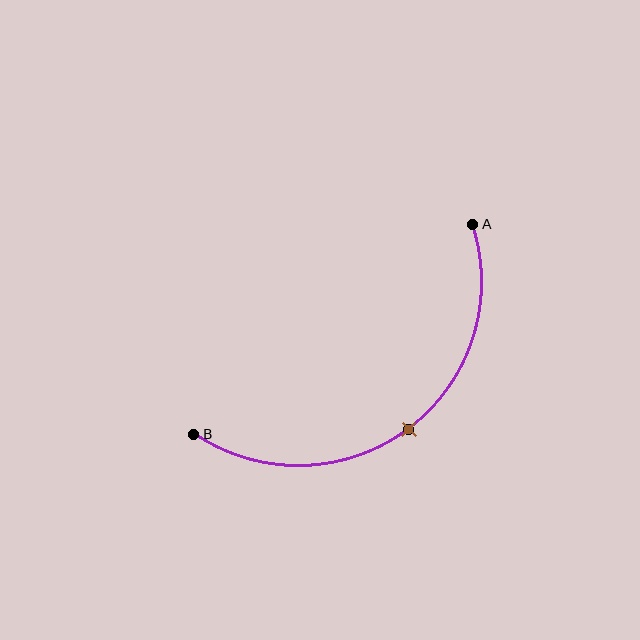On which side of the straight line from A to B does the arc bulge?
The arc bulges below and to the right of the straight line connecting A and B.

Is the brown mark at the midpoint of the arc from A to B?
Yes. The brown mark lies on the arc at equal arc-length from both A and B — it is the arc midpoint.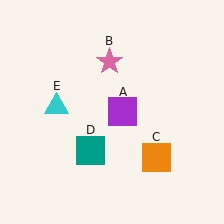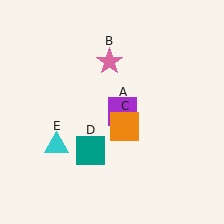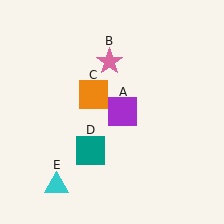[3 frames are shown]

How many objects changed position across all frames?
2 objects changed position: orange square (object C), cyan triangle (object E).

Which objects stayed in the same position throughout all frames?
Purple square (object A) and pink star (object B) and teal square (object D) remained stationary.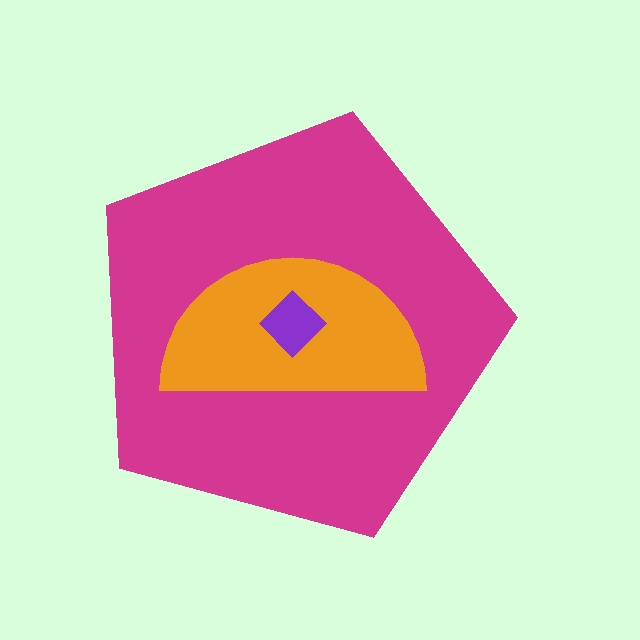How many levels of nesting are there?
3.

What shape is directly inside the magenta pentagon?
The orange semicircle.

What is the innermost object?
The purple diamond.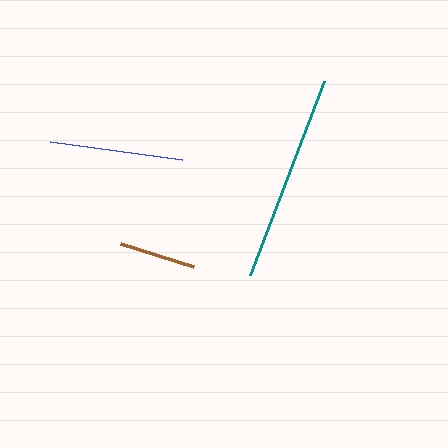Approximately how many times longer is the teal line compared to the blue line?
The teal line is approximately 1.6 times the length of the blue line.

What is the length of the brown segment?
The brown segment is approximately 77 pixels long.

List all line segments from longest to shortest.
From longest to shortest: teal, blue, brown.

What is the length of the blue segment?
The blue segment is approximately 133 pixels long.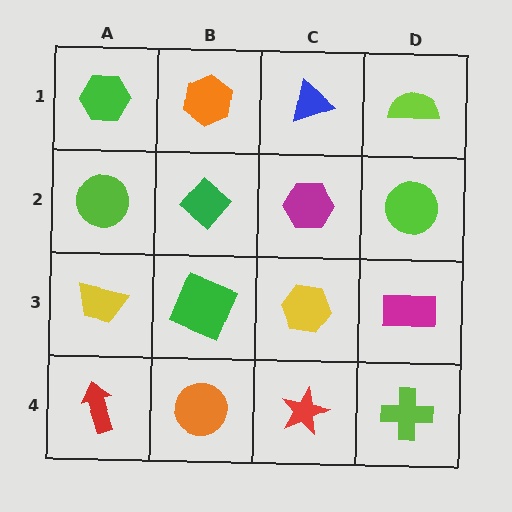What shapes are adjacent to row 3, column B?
A green diamond (row 2, column B), an orange circle (row 4, column B), a yellow trapezoid (row 3, column A), a yellow hexagon (row 3, column C).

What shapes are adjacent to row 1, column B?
A green diamond (row 2, column B), a green hexagon (row 1, column A), a blue triangle (row 1, column C).